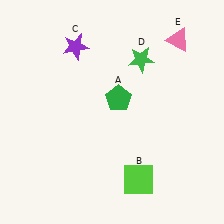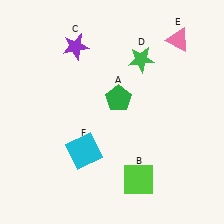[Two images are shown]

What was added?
A cyan square (F) was added in Image 2.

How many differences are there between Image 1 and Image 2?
There is 1 difference between the two images.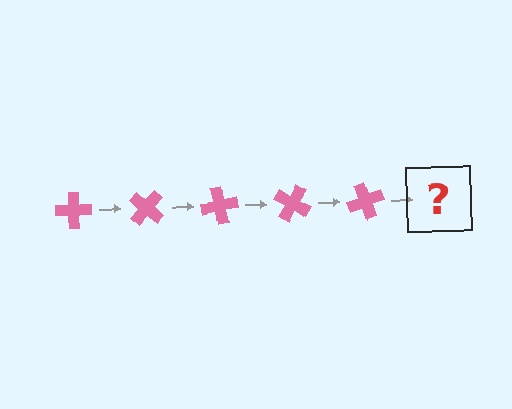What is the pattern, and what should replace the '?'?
The pattern is that the cross rotates 40 degrees each step. The '?' should be a pink cross rotated 200 degrees.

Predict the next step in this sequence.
The next step is a pink cross rotated 200 degrees.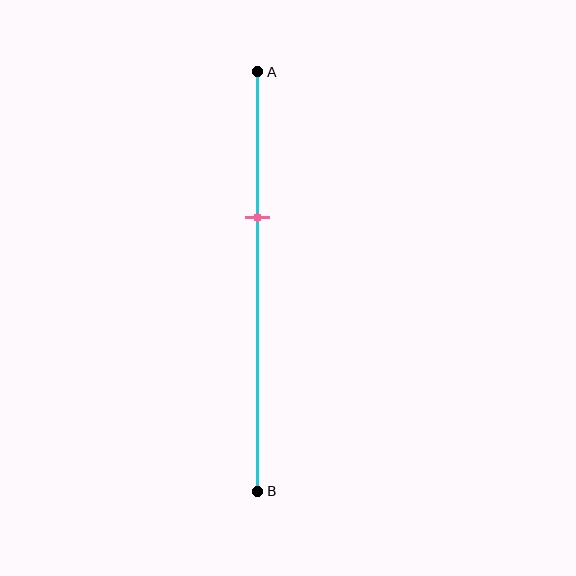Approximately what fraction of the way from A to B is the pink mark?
The pink mark is approximately 35% of the way from A to B.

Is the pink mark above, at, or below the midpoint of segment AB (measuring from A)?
The pink mark is above the midpoint of segment AB.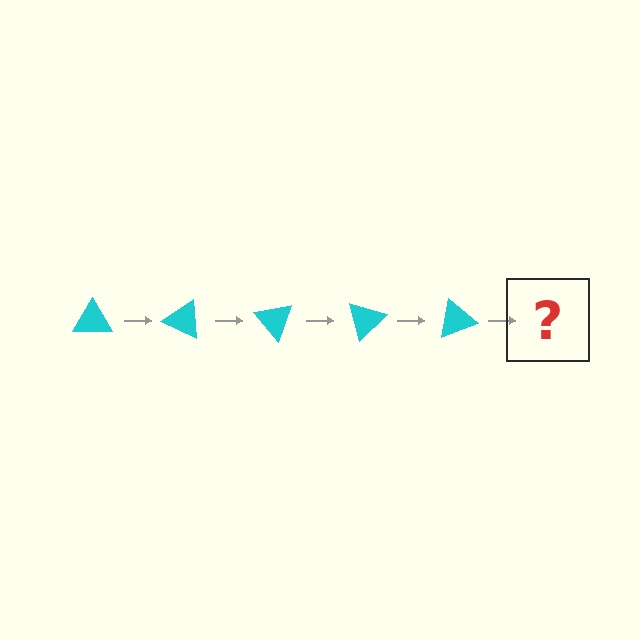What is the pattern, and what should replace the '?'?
The pattern is that the triangle rotates 25 degrees each step. The '?' should be a cyan triangle rotated 125 degrees.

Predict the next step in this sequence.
The next step is a cyan triangle rotated 125 degrees.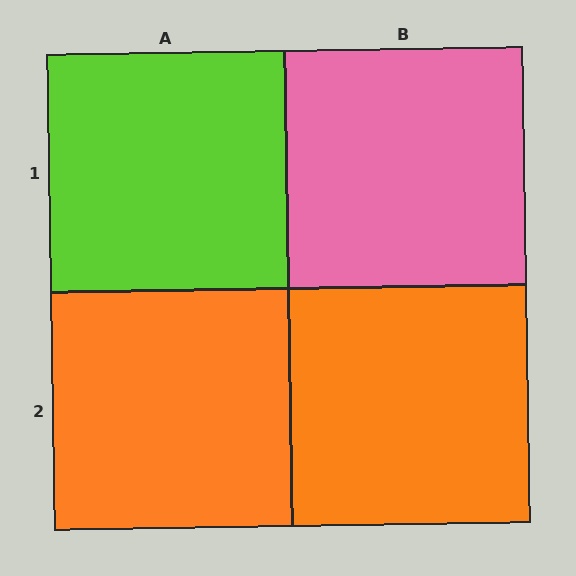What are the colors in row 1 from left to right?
Lime, pink.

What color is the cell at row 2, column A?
Orange.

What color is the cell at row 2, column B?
Orange.